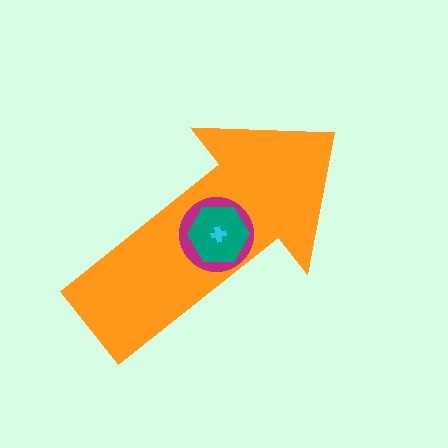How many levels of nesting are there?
4.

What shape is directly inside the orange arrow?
The magenta circle.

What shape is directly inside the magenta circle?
The teal hexagon.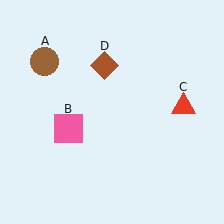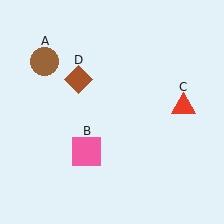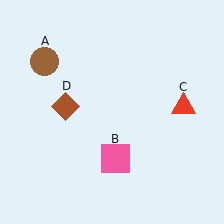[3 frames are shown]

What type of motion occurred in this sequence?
The pink square (object B), brown diamond (object D) rotated counterclockwise around the center of the scene.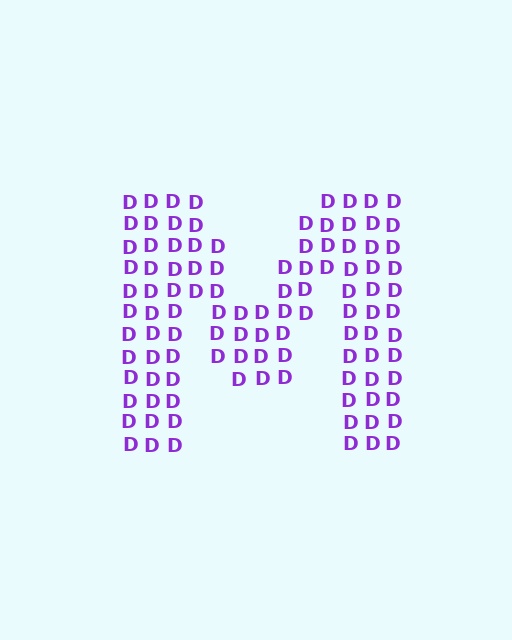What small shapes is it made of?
It is made of small letter D's.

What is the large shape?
The large shape is the letter M.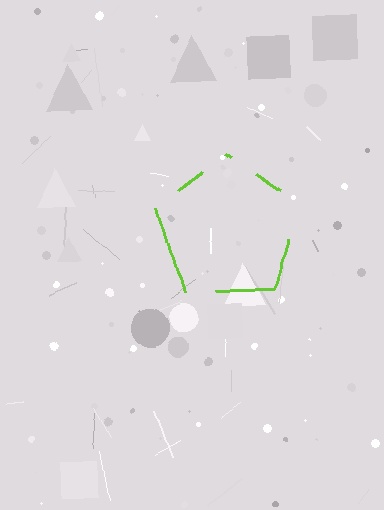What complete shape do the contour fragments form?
The contour fragments form a pentagon.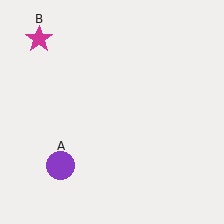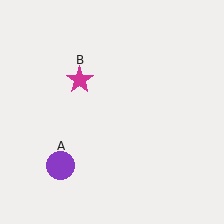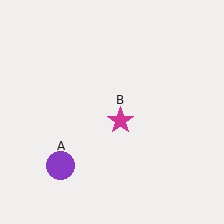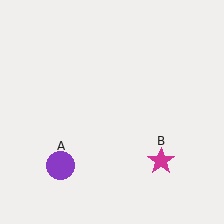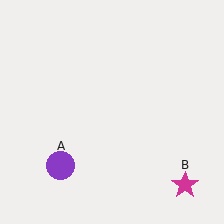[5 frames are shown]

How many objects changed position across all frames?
1 object changed position: magenta star (object B).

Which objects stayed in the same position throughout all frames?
Purple circle (object A) remained stationary.